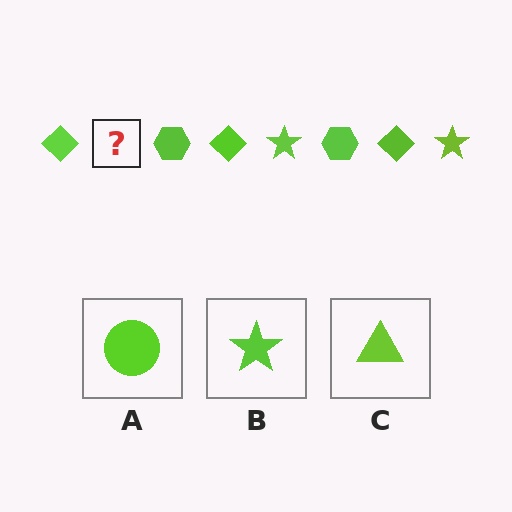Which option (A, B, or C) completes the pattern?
B.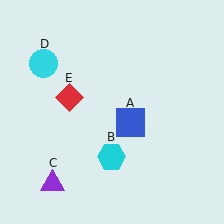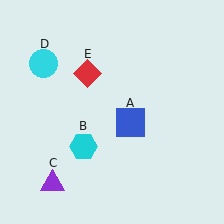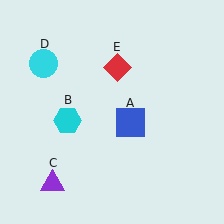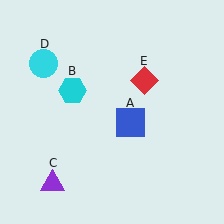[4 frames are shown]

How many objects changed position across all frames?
2 objects changed position: cyan hexagon (object B), red diamond (object E).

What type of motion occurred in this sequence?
The cyan hexagon (object B), red diamond (object E) rotated clockwise around the center of the scene.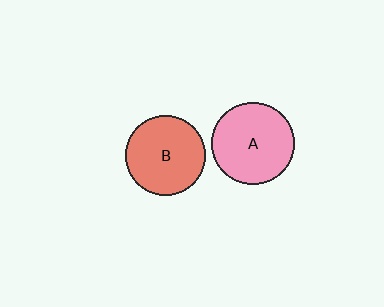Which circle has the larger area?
Circle A (pink).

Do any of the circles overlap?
No, none of the circles overlap.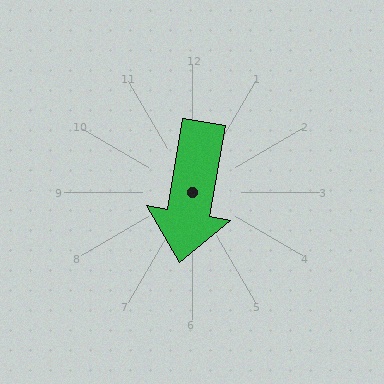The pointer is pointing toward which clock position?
Roughly 6 o'clock.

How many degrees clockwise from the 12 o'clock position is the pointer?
Approximately 190 degrees.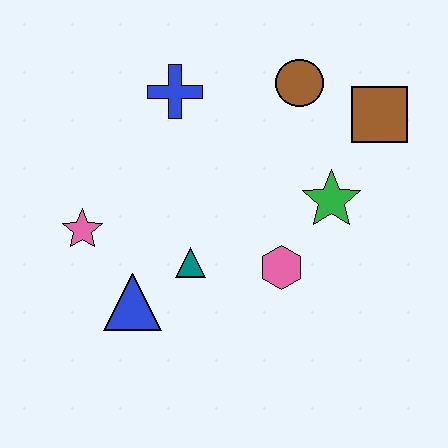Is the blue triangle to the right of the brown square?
No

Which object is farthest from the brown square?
The pink star is farthest from the brown square.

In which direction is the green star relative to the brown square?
The green star is below the brown square.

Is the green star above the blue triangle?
Yes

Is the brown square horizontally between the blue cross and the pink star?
No